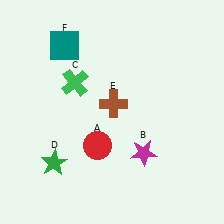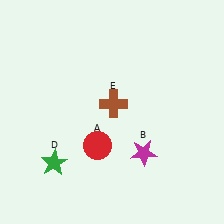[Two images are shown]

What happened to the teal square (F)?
The teal square (F) was removed in Image 2. It was in the top-left area of Image 1.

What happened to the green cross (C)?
The green cross (C) was removed in Image 2. It was in the top-left area of Image 1.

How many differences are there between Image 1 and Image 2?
There are 2 differences between the two images.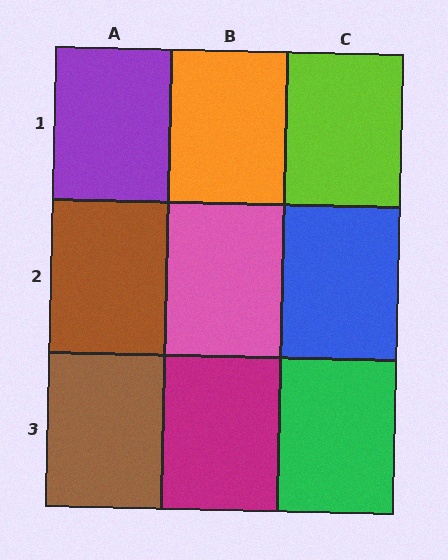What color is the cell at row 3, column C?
Green.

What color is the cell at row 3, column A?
Brown.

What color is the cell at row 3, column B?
Magenta.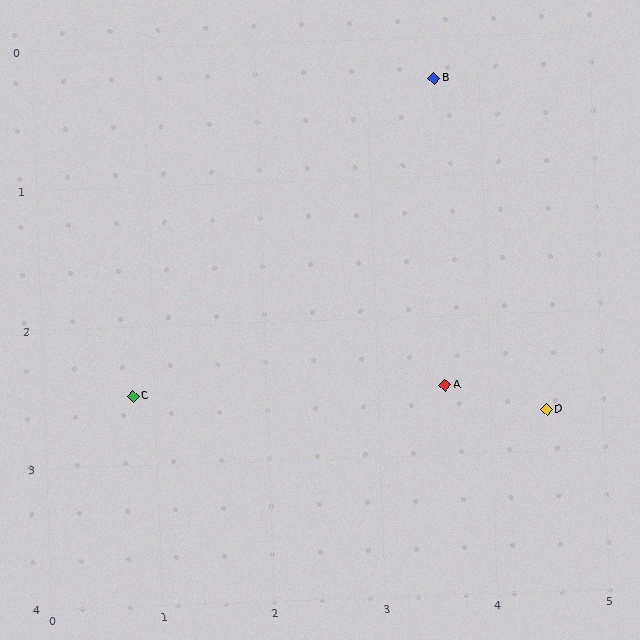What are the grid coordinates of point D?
Point D is at approximately (4.5, 2.7).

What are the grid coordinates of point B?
Point B is at approximately (3.6, 0.3).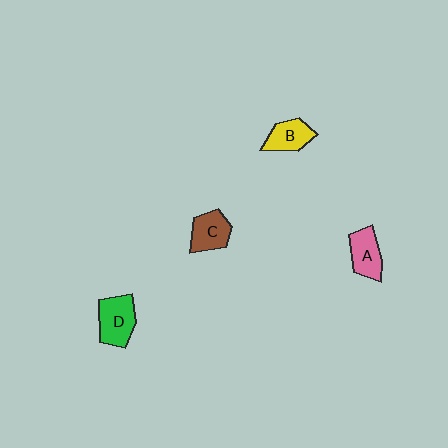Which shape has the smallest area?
Shape B (yellow).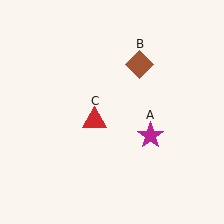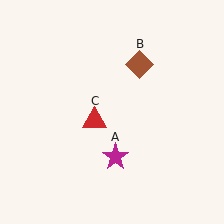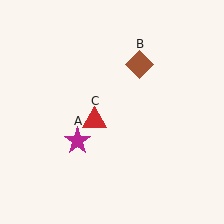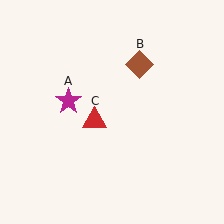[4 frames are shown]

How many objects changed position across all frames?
1 object changed position: magenta star (object A).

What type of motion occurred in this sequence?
The magenta star (object A) rotated clockwise around the center of the scene.